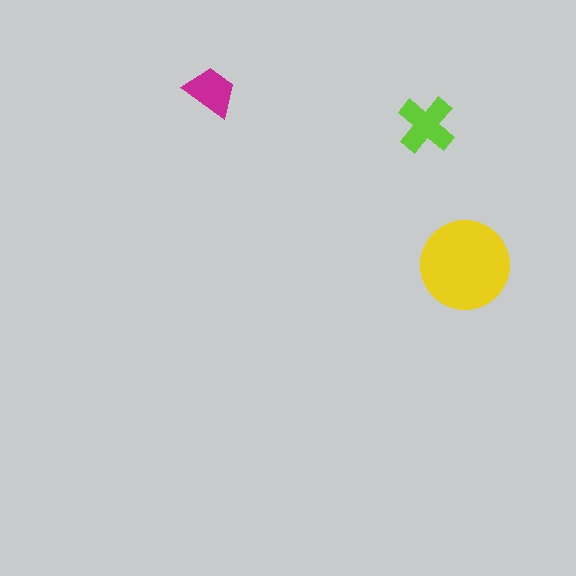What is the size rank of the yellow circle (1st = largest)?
1st.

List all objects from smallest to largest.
The magenta trapezoid, the lime cross, the yellow circle.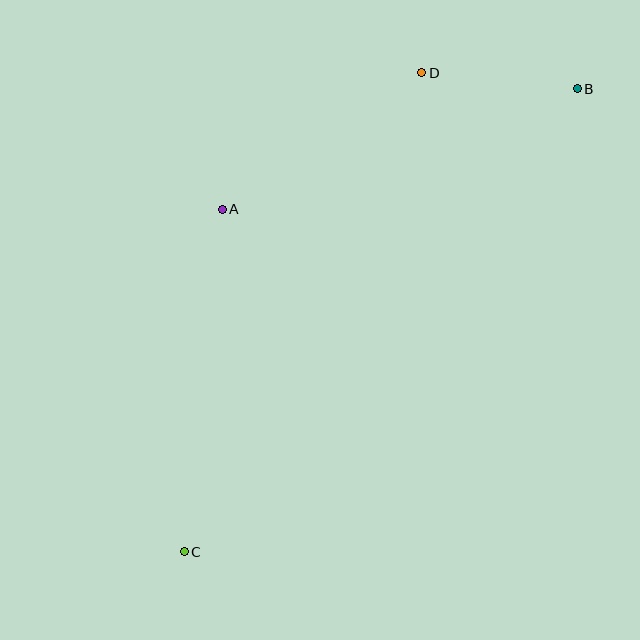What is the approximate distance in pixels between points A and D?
The distance between A and D is approximately 242 pixels.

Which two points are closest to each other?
Points B and D are closest to each other.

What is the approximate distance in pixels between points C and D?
The distance between C and D is approximately 535 pixels.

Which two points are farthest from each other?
Points B and C are farthest from each other.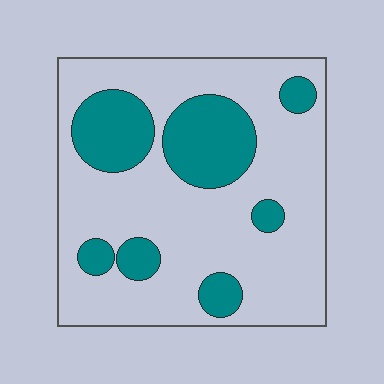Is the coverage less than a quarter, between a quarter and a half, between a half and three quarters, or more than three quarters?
Between a quarter and a half.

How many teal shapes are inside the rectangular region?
7.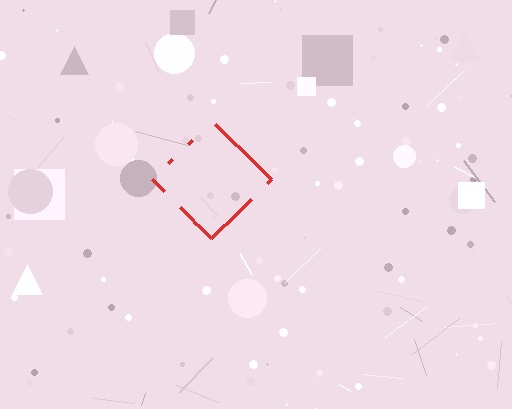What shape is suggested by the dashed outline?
The dashed outline suggests a diamond.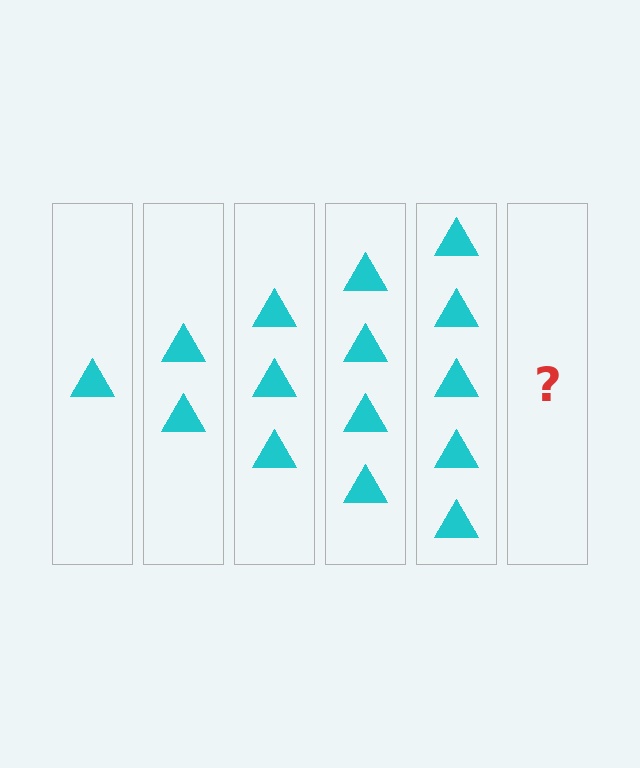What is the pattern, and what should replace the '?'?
The pattern is that each step adds one more triangle. The '?' should be 6 triangles.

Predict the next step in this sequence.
The next step is 6 triangles.